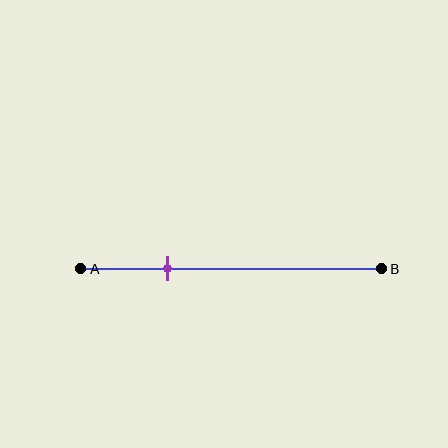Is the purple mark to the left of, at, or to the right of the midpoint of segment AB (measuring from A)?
The purple mark is to the left of the midpoint of segment AB.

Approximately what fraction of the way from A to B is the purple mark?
The purple mark is approximately 30% of the way from A to B.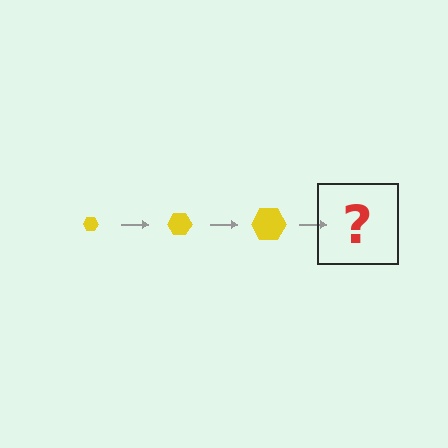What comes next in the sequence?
The next element should be a yellow hexagon, larger than the previous one.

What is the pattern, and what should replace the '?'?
The pattern is that the hexagon gets progressively larger each step. The '?' should be a yellow hexagon, larger than the previous one.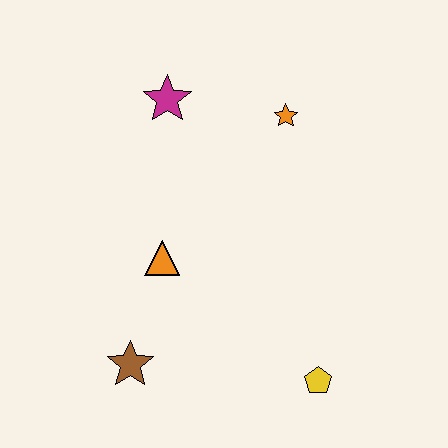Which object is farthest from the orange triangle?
The yellow pentagon is farthest from the orange triangle.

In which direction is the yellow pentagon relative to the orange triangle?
The yellow pentagon is to the right of the orange triangle.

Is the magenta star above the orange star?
Yes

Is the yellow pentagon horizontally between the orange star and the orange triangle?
No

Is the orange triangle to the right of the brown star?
Yes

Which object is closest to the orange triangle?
The brown star is closest to the orange triangle.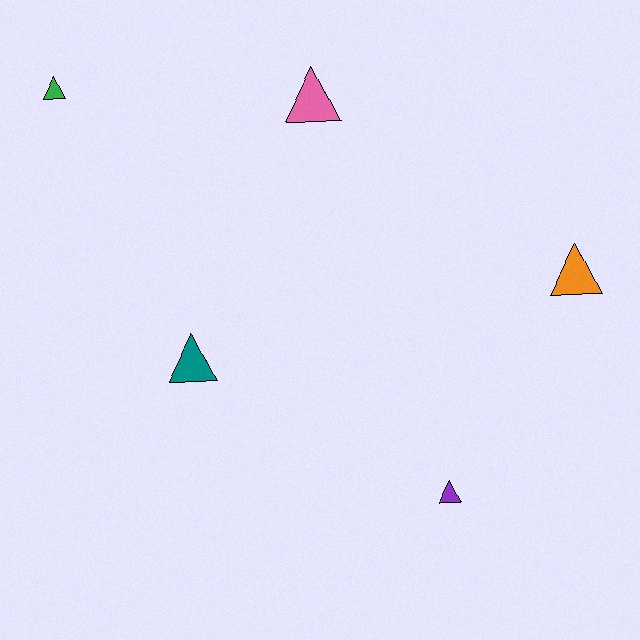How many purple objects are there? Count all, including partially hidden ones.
There is 1 purple object.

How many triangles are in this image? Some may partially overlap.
There are 5 triangles.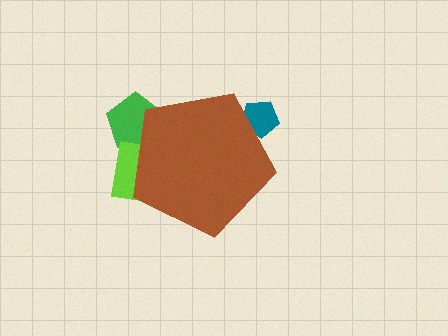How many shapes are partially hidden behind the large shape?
3 shapes are partially hidden.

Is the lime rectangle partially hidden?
Yes, the lime rectangle is partially hidden behind the brown pentagon.